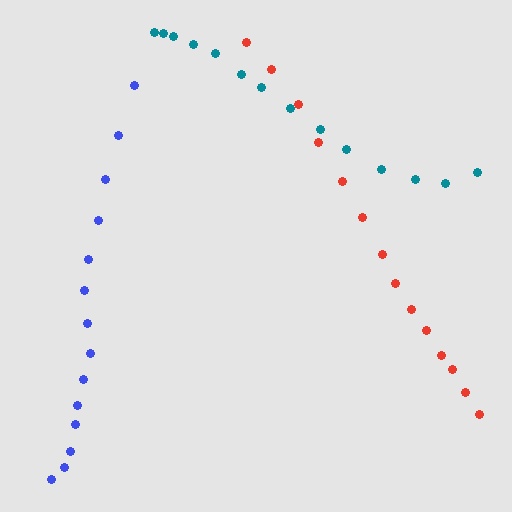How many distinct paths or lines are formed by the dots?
There are 3 distinct paths.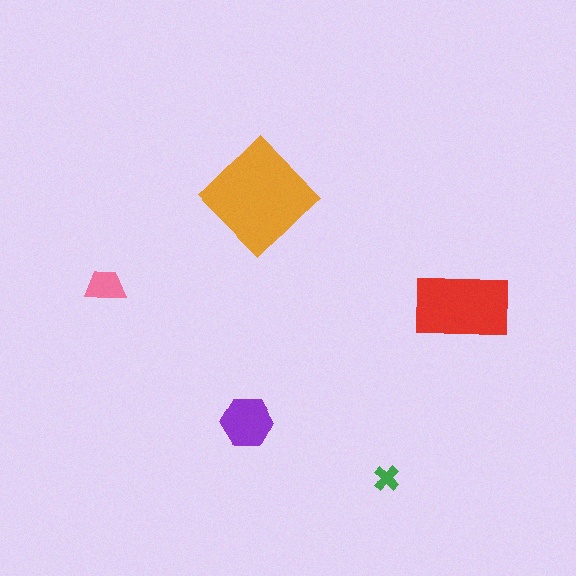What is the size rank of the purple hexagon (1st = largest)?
3rd.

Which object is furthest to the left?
The pink trapezoid is leftmost.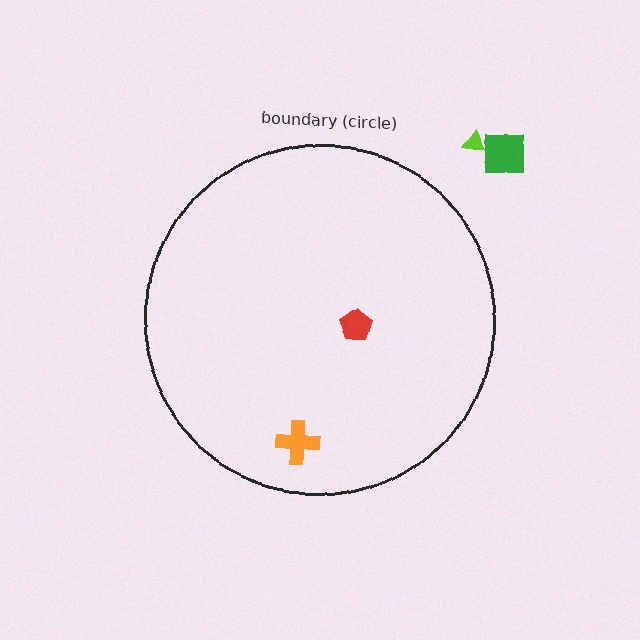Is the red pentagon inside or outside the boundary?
Inside.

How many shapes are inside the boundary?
2 inside, 2 outside.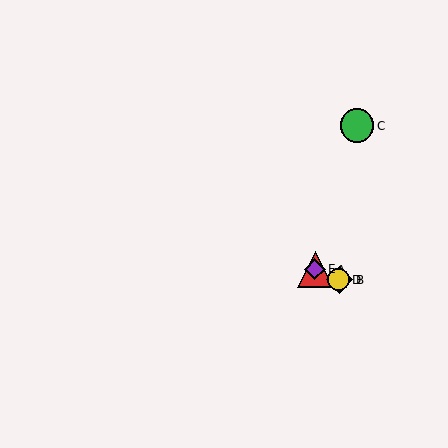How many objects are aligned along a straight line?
4 objects (A, B, D, E) are aligned along a straight line.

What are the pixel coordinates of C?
Object C is at (357, 126).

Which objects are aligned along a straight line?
Objects A, B, D, E are aligned along a straight line.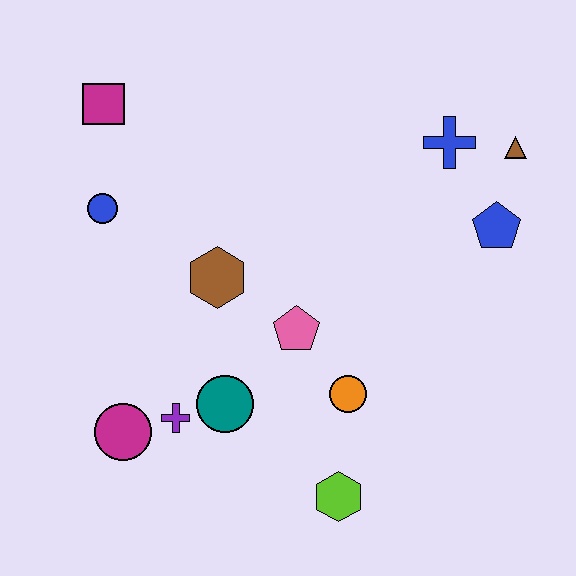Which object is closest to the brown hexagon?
The pink pentagon is closest to the brown hexagon.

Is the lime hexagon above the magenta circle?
No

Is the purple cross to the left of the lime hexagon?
Yes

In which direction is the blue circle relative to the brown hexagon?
The blue circle is to the left of the brown hexagon.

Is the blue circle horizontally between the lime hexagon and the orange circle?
No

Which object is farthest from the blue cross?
The magenta circle is farthest from the blue cross.